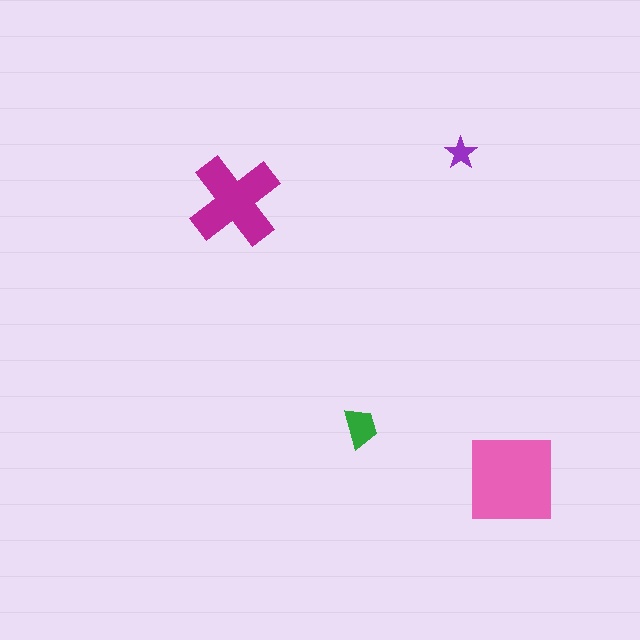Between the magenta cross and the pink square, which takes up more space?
The pink square.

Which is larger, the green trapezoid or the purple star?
The green trapezoid.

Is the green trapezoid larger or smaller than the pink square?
Smaller.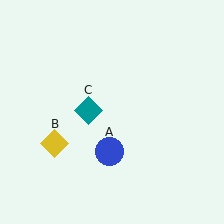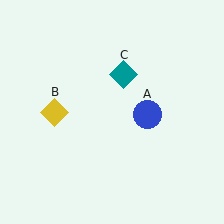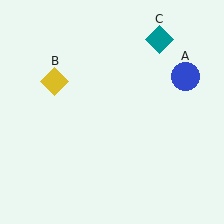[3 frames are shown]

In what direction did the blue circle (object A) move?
The blue circle (object A) moved up and to the right.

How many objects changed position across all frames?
3 objects changed position: blue circle (object A), yellow diamond (object B), teal diamond (object C).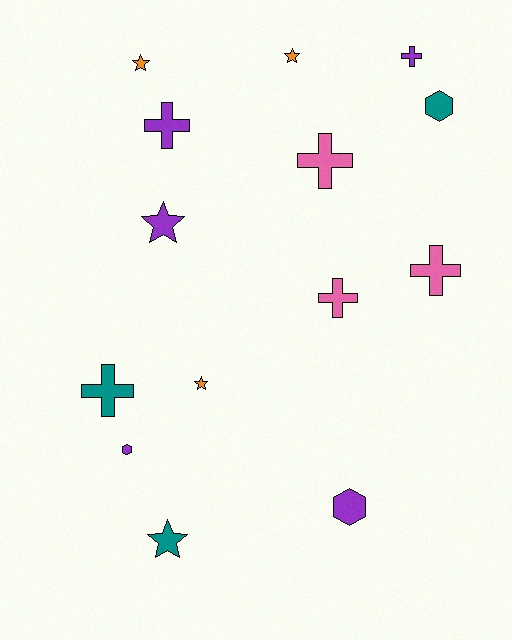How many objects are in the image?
There are 14 objects.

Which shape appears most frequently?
Cross, with 6 objects.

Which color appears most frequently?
Purple, with 5 objects.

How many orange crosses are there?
There are no orange crosses.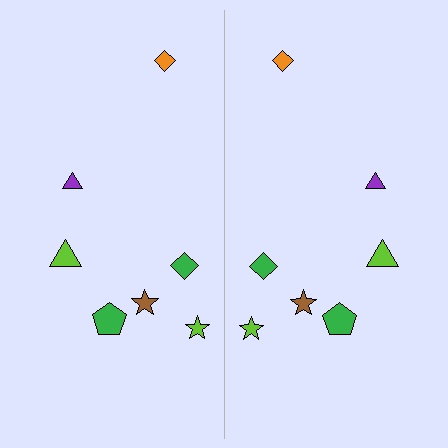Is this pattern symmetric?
Yes, this pattern has bilateral (reflection) symmetry.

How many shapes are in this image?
There are 14 shapes in this image.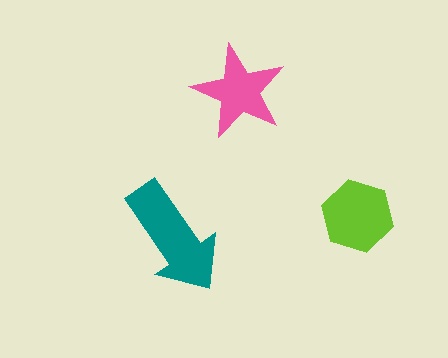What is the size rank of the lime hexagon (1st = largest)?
2nd.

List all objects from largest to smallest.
The teal arrow, the lime hexagon, the pink star.